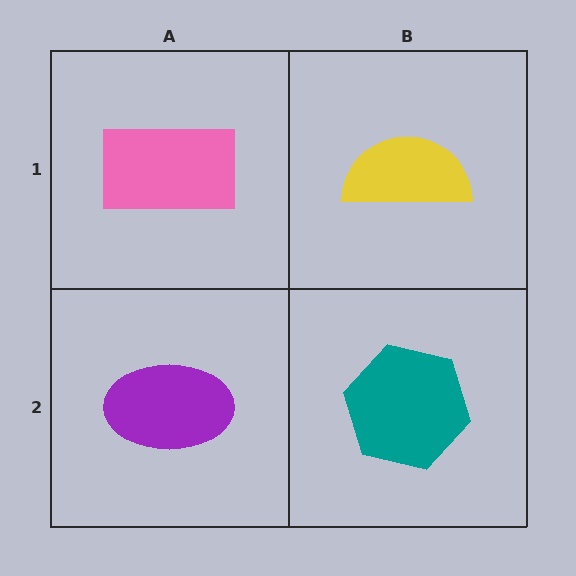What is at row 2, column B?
A teal hexagon.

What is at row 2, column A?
A purple ellipse.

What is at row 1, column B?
A yellow semicircle.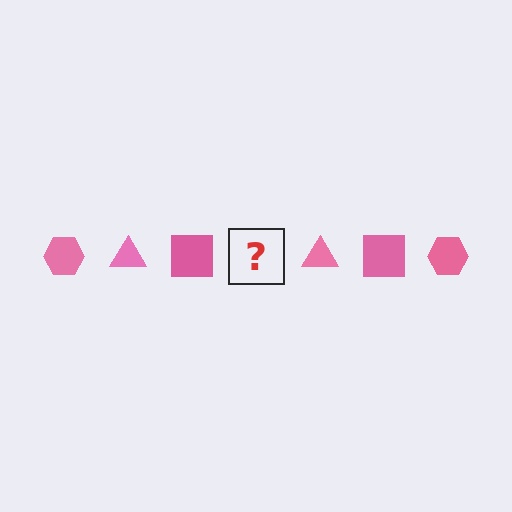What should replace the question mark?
The question mark should be replaced with a pink hexagon.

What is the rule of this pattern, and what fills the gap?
The rule is that the pattern cycles through hexagon, triangle, square shapes in pink. The gap should be filled with a pink hexagon.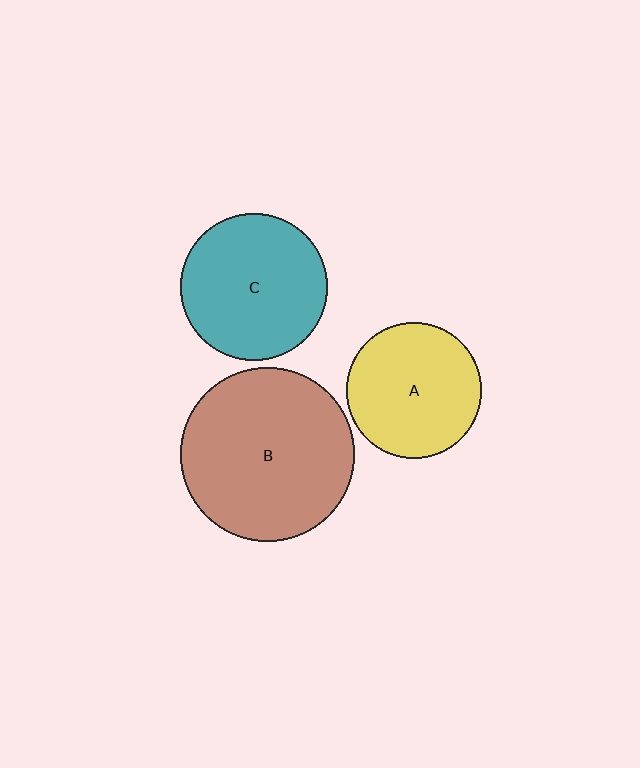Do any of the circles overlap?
No, none of the circles overlap.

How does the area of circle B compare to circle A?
Approximately 1.7 times.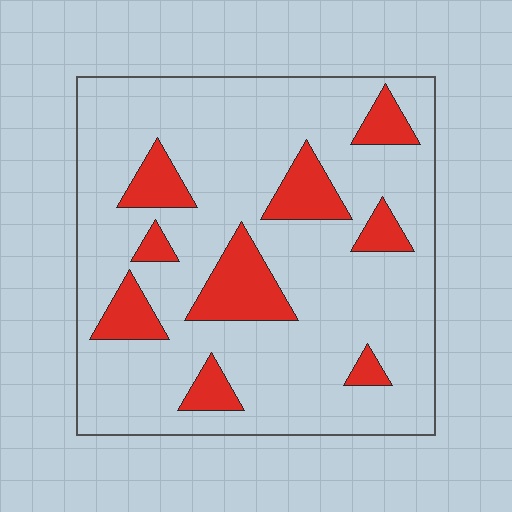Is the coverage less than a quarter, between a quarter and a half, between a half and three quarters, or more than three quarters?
Less than a quarter.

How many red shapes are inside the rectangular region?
9.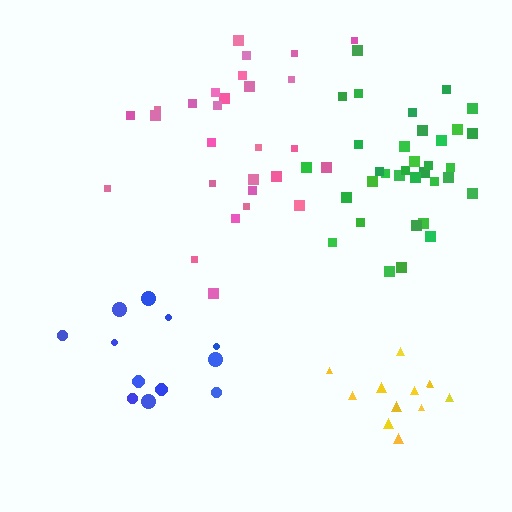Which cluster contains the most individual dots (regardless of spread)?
Green (35).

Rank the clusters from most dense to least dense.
green, yellow, blue, pink.